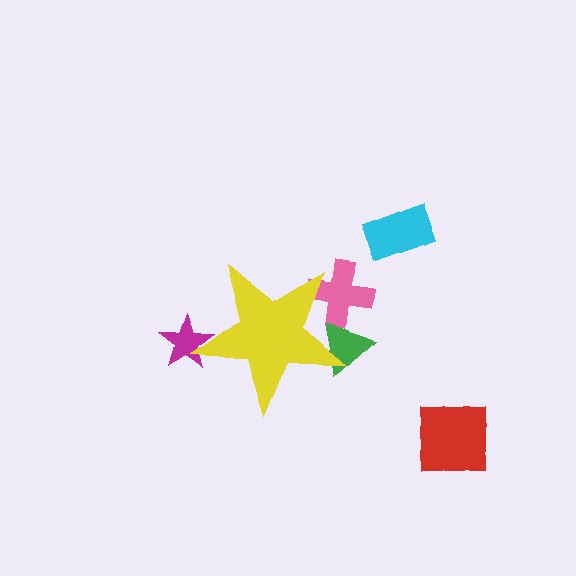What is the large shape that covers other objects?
A yellow star.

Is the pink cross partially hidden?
Yes, the pink cross is partially hidden behind the yellow star.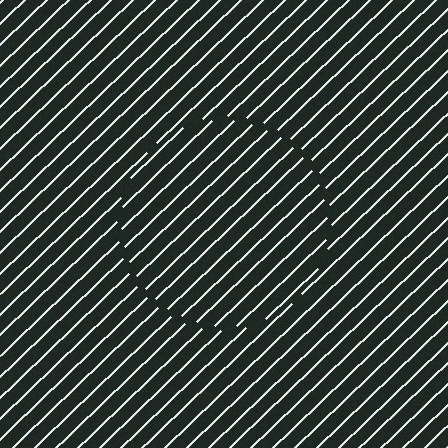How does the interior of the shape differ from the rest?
The interior of the shape contains the same grating, shifted by half a period — the contour is defined by the phase discontinuity where line-ends from the inner and outer gratings abut.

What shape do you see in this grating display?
An illusory circle. The interior of the shape contains the same grating, shifted by half a period — the contour is defined by the phase discontinuity where line-ends from the inner and outer gratings abut.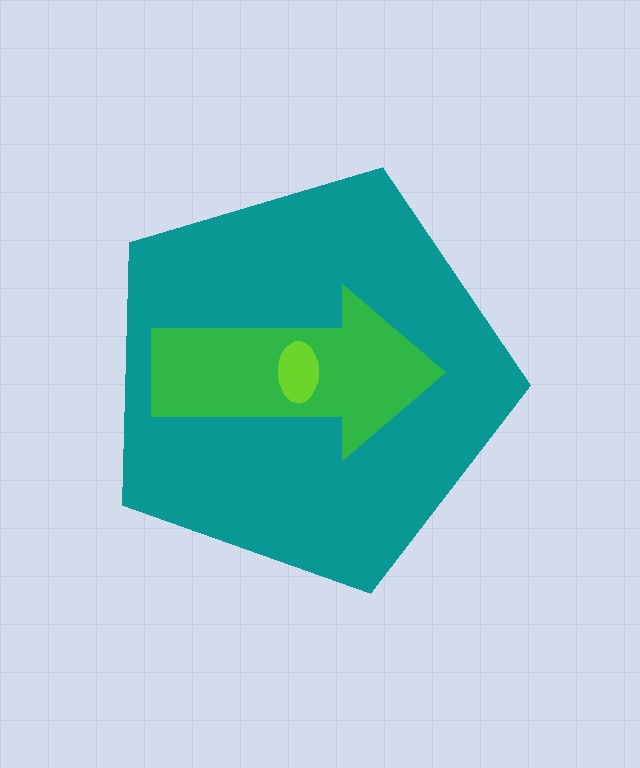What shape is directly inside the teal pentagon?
The green arrow.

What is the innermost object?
The lime ellipse.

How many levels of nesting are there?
3.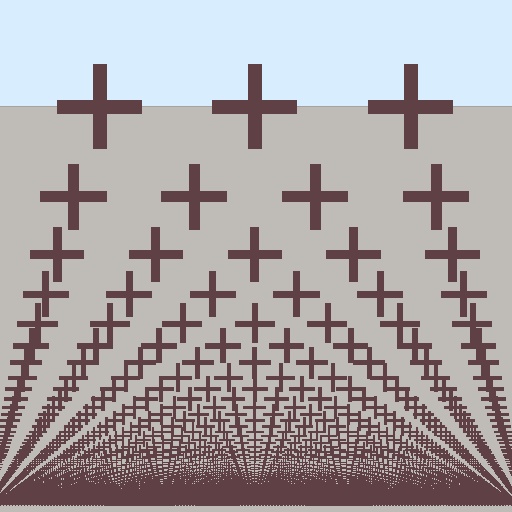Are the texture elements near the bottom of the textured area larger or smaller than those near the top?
Smaller. The gradient is inverted — elements near the bottom are smaller and denser.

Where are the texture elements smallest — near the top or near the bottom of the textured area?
Near the bottom.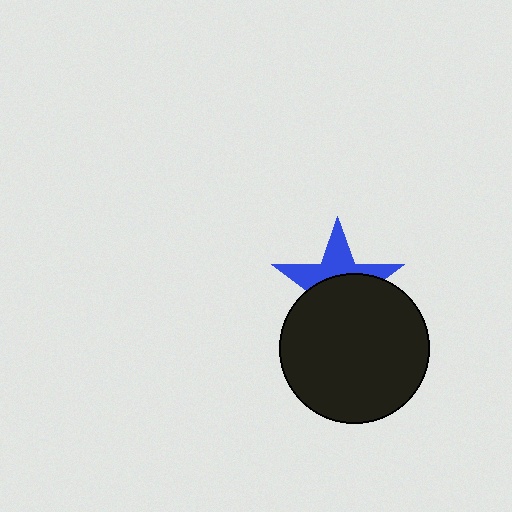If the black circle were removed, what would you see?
You would see the complete blue star.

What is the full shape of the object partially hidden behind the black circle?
The partially hidden object is a blue star.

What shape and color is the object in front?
The object in front is a black circle.